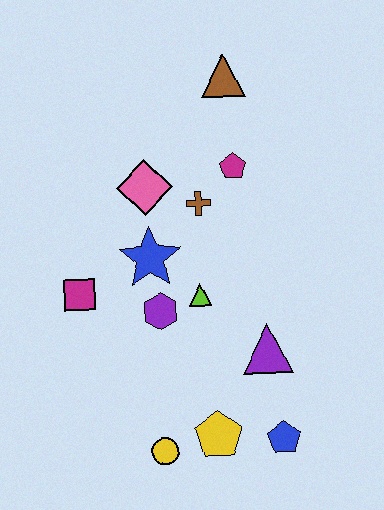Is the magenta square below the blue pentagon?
No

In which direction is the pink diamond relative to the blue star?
The pink diamond is above the blue star.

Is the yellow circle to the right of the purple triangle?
No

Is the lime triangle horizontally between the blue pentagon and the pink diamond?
Yes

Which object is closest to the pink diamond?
The brown cross is closest to the pink diamond.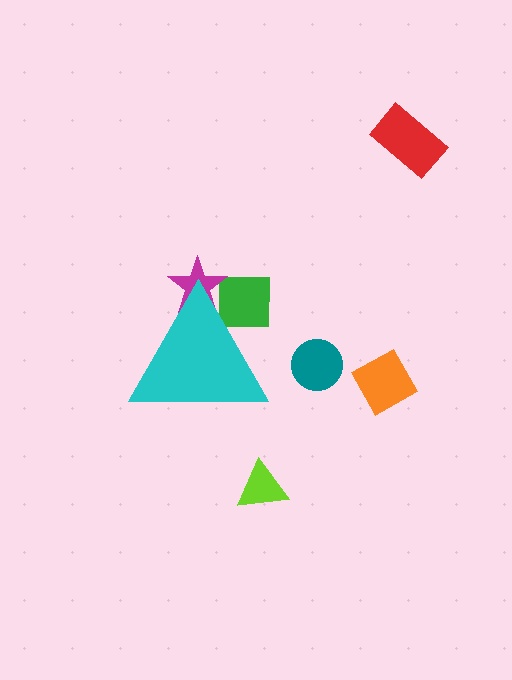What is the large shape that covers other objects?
A cyan triangle.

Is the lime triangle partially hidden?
No, the lime triangle is fully visible.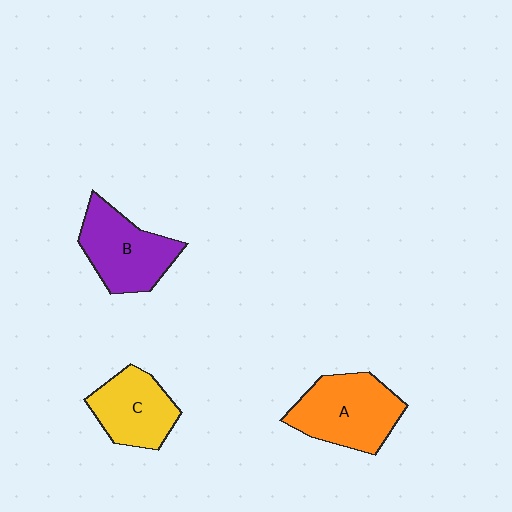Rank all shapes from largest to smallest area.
From largest to smallest: A (orange), B (purple), C (yellow).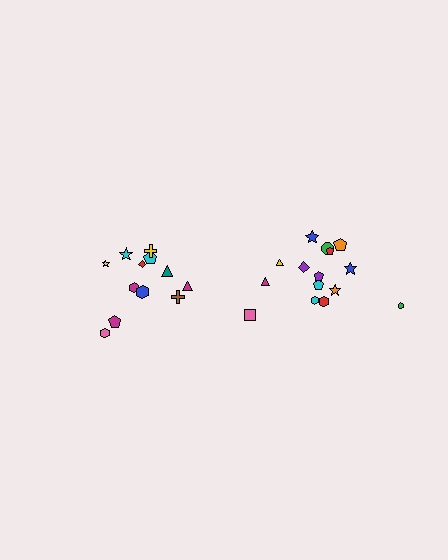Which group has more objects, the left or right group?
The right group.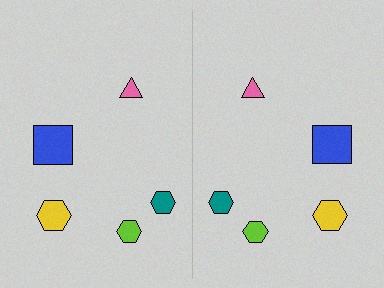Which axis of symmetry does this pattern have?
The pattern has a vertical axis of symmetry running through the center of the image.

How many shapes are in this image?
There are 10 shapes in this image.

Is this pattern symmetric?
Yes, this pattern has bilateral (reflection) symmetry.